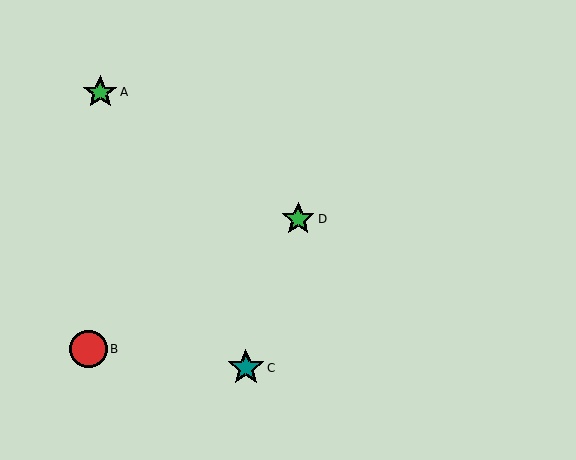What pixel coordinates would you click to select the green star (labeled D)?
Click at (298, 219) to select the green star D.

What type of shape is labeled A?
Shape A is a green star.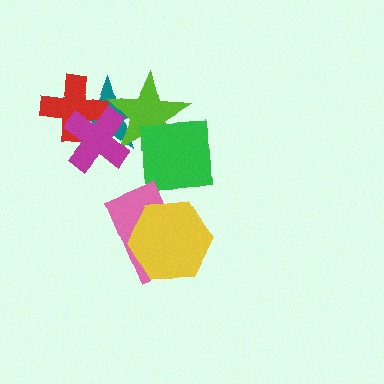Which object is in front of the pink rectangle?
The yellow hexagon is in front of the pink rectangle.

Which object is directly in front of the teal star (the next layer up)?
The lime star is directly in front of the teal star.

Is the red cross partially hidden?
Yes, it is partially covered by another shape.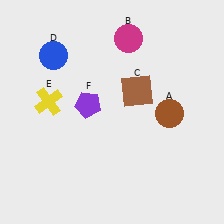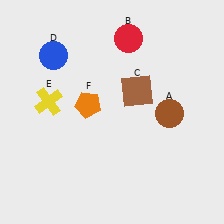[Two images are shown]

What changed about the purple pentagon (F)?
In Image 1, F is purple. In Image 2, it changed to orange.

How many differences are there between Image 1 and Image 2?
There are 2 differences between the two images.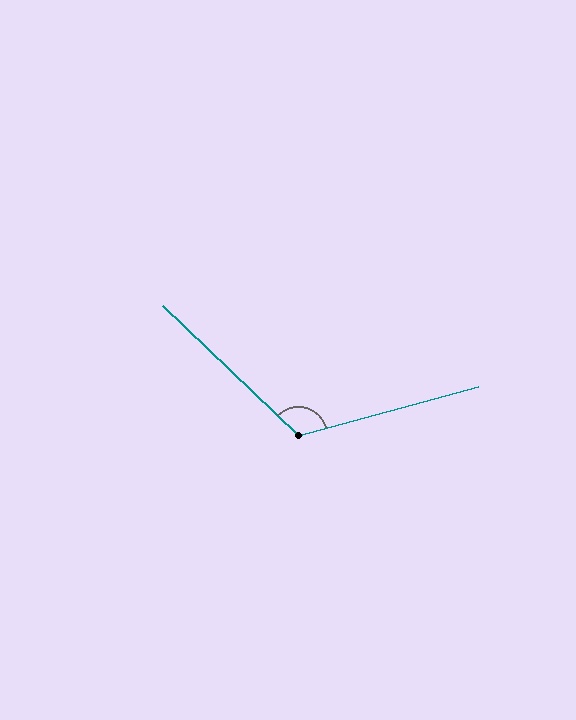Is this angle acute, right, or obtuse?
It is obtuse.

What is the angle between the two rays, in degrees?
Approximately 121 degrees.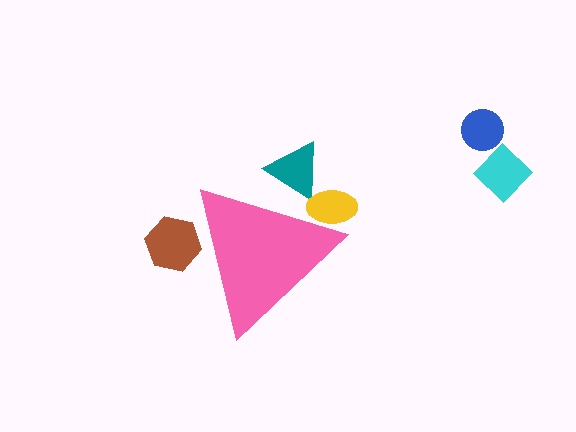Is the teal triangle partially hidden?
Yes, the teal triangle is partially hidden behind the pink triangle.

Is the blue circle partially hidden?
No, the blue circle is fully visible.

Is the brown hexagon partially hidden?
Yes, the brown hexagon is partially hidden behind the pink triangle.